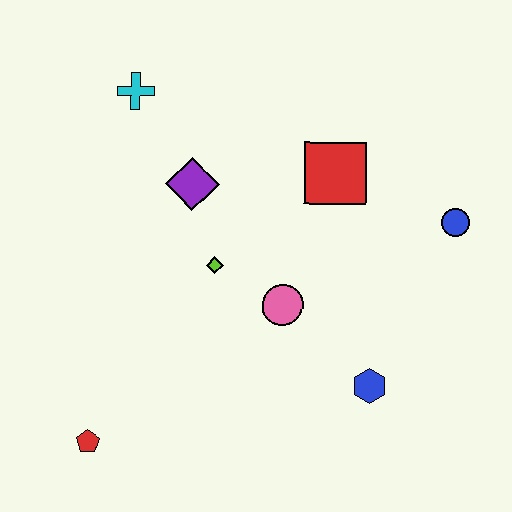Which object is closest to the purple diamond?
The lime diamond is closest to the purple diamond.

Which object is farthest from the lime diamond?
The blue circle is farthest from the lime diamond.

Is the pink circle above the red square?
No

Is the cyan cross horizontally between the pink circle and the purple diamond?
No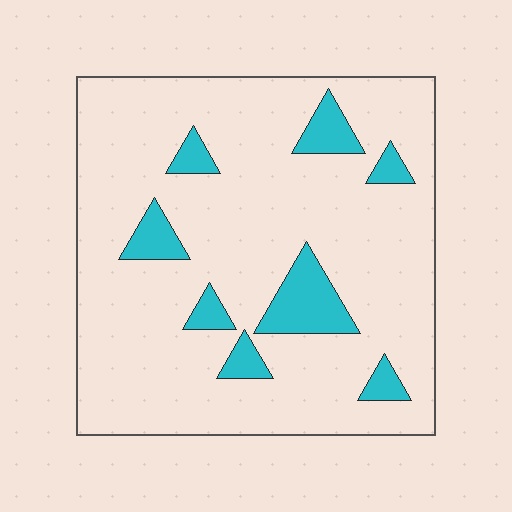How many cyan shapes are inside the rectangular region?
8.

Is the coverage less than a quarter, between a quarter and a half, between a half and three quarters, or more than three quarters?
Less than a quarter.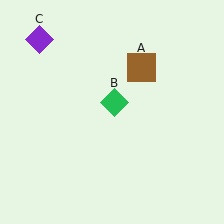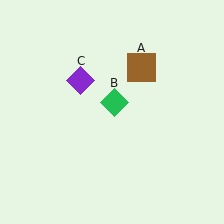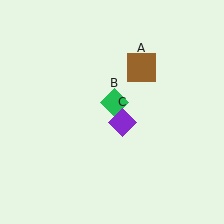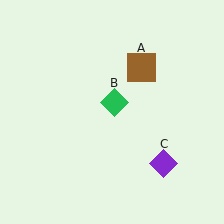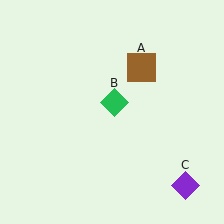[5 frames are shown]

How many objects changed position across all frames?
1 object changed position: purple diamond (object C).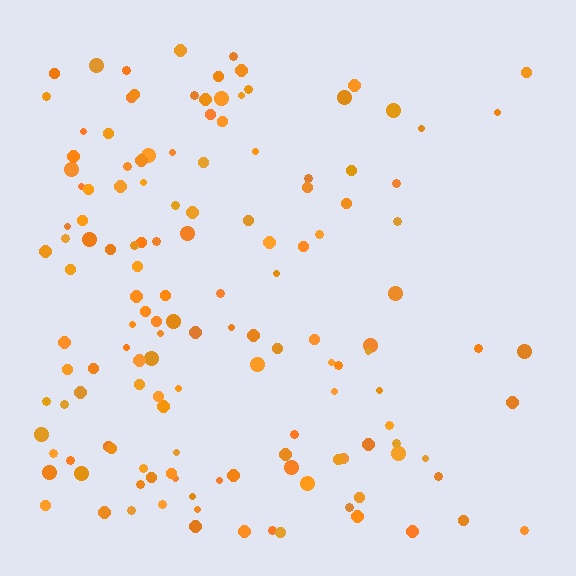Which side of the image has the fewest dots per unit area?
The right.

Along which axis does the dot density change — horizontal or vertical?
Horizontal.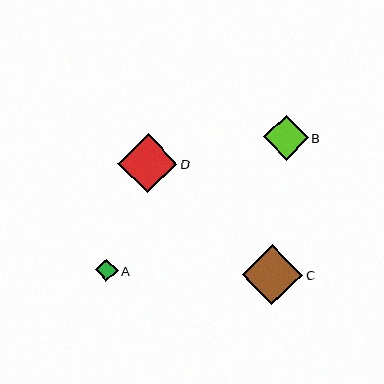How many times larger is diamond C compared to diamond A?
Diamond C is approximately 2.6 times the size of diamond A.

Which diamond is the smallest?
Diamond A is the smallest with a size of approximately 23 pixels.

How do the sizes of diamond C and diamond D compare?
Diamond C and diamond D are approximately the same size.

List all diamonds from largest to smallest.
From largest to smallest: C, D, B, A.